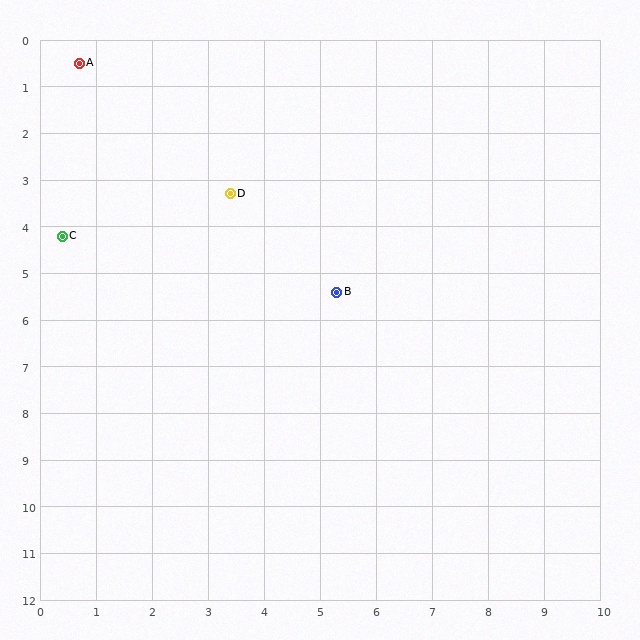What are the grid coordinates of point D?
Point D is at approximately (3.4, 3.3).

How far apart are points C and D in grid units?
Points C and D are about 3.1 grid units apart.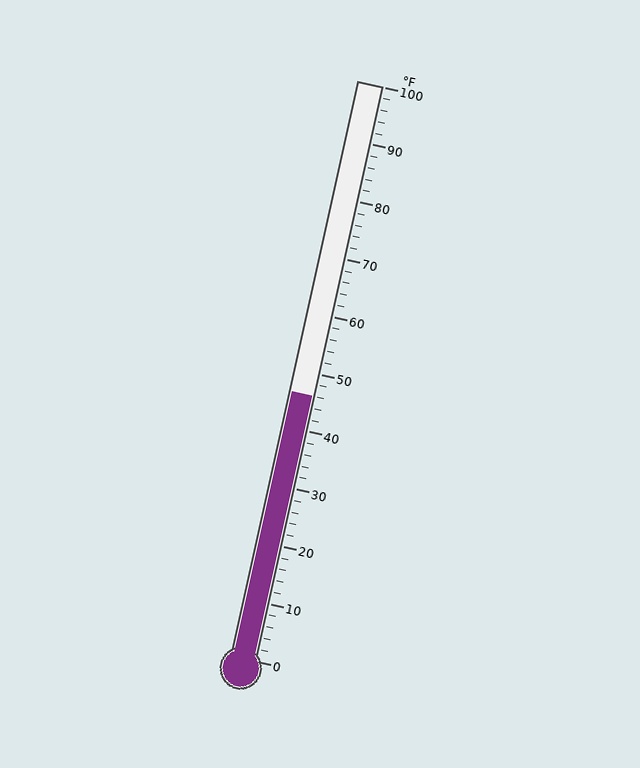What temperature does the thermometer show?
The thermometer shows approximately 46°F.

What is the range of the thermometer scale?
The thermometer scale ranges from 0°F to 100°F.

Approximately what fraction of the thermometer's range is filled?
The thermometer is filled to approximately 45% of its range.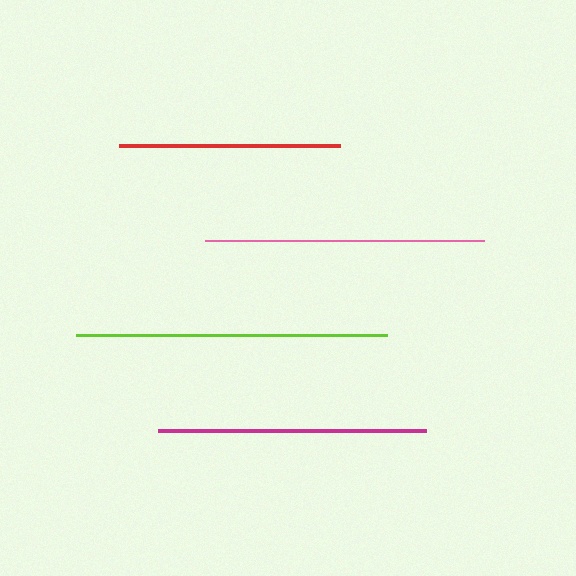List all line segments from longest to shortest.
From longest to shortest: lime, pink, magenta, red.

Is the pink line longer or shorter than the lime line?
The lime line is longer than the pink line.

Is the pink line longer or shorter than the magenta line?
The pink line is longer than the magenta line.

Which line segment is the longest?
The lime line is the longest at approximately 310 pixels.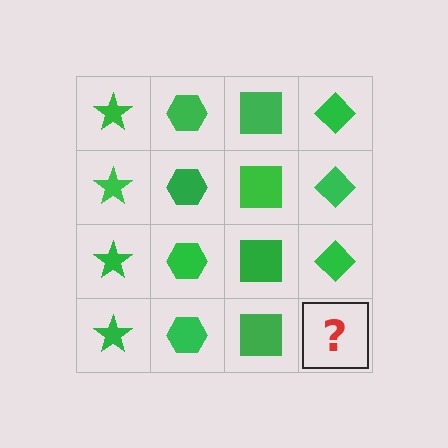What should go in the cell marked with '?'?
The missing cell should contain a green diamond.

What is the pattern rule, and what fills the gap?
The rule is that each column has a consistent shape. The gap should be filled with a green diamond.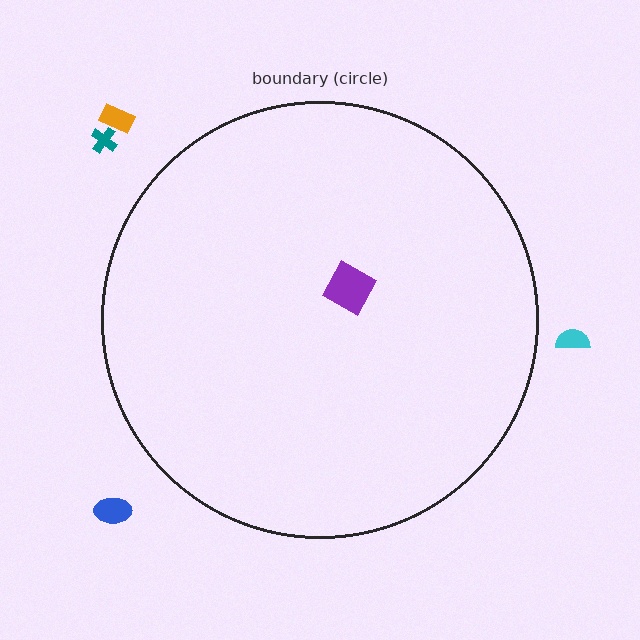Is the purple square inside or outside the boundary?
Inside.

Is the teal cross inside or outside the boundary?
Outside.